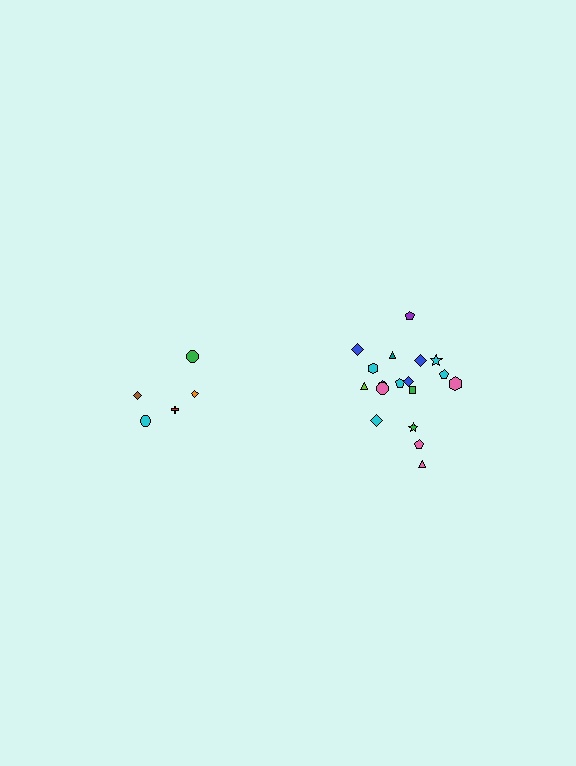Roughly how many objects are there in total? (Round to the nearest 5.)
Roughly 25 objects in total.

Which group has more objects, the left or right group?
The right group.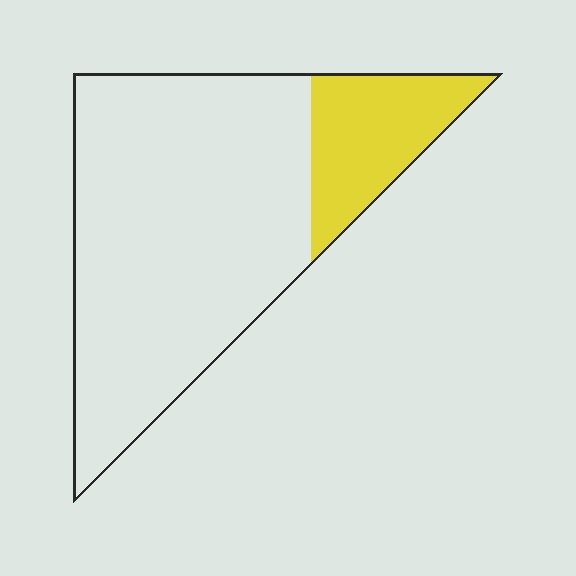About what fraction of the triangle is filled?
About one fifth (1/5).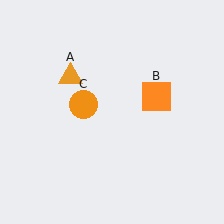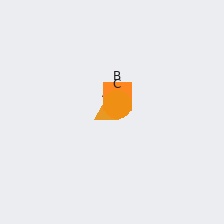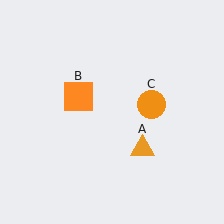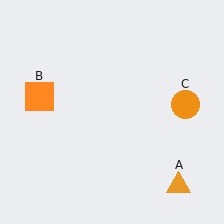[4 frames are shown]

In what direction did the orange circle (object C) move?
The orange circle (object C) moved right.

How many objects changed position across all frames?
3 objects changed position: orange triangle (object A), orange square (object B), orange circle (object C).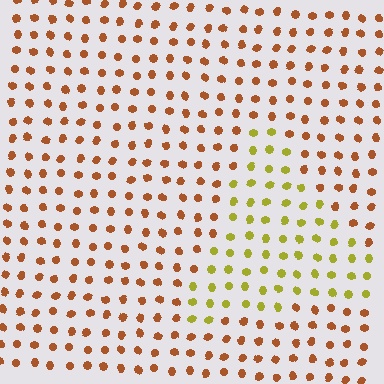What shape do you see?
I see a triangle.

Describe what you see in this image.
The image is filled with small brown elements in a uniform arrangement. A triangle-shaped region is visible where the elements are tinted to a slightly different hue, forming a subtle color boundary.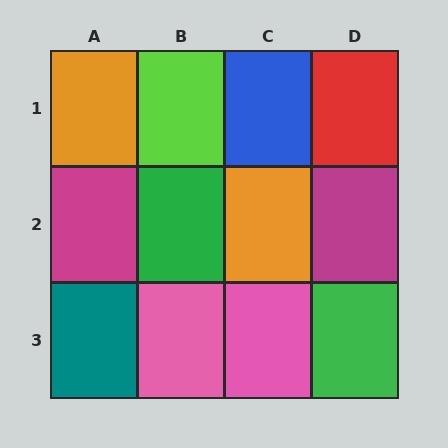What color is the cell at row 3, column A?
Teal.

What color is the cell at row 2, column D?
Magenta.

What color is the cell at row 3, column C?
Pink.